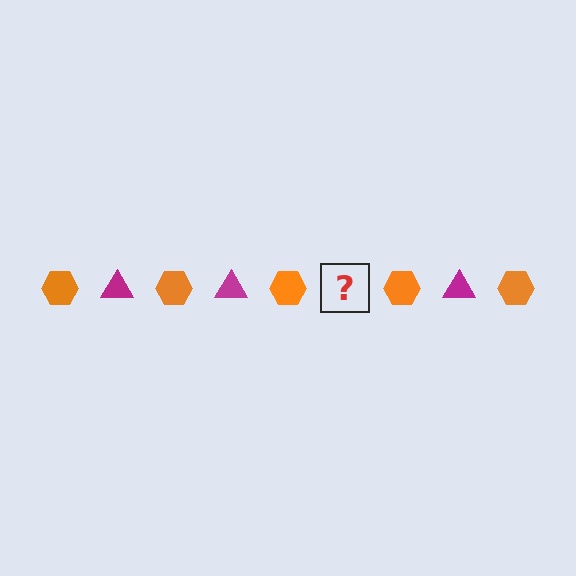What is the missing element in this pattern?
The missing element is a magenta triangle.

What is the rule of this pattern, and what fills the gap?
The rule is that the pattern alternates between orange hexagon and magenta triangle. The gap should be filled with a magenta triangle.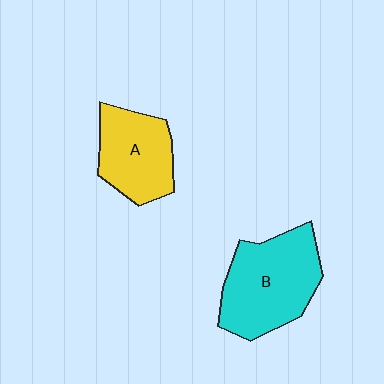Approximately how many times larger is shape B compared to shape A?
Approximately 1.4 times.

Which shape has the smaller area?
Shape A (yellow).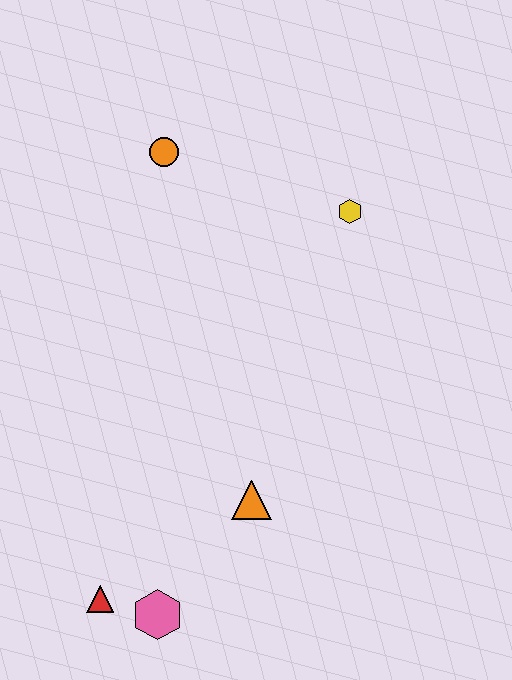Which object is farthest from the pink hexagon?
The orange circle is farthest from the pink hexagon.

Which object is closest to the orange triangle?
The pink hexagon is closest to the orange triangle.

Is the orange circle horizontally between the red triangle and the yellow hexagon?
Yes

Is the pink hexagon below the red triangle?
Yes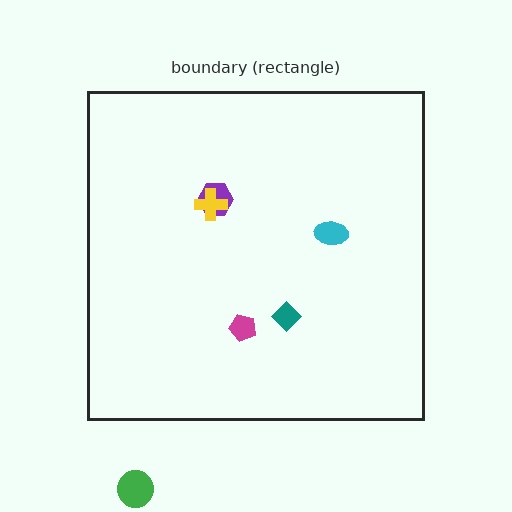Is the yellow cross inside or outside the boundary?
Inside.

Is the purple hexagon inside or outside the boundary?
Inside.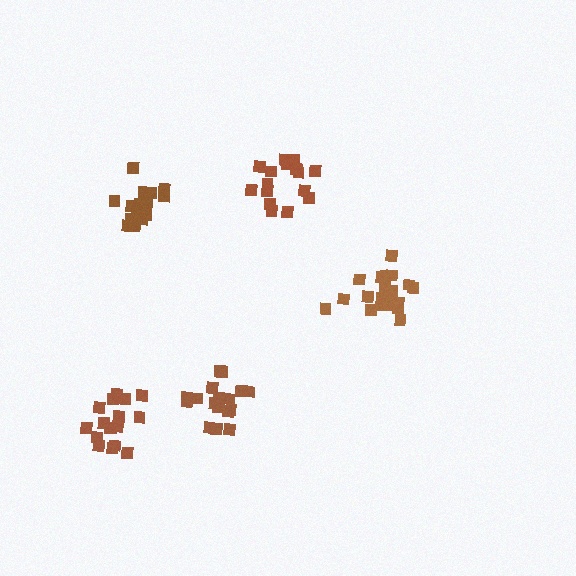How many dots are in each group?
Group 1: 20 dots, Group 2: 16 dots, Group 3: 16 dots, Group 4: 17 dots, Group 5: 17 dots (86 total).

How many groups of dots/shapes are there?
There are 5 groups.